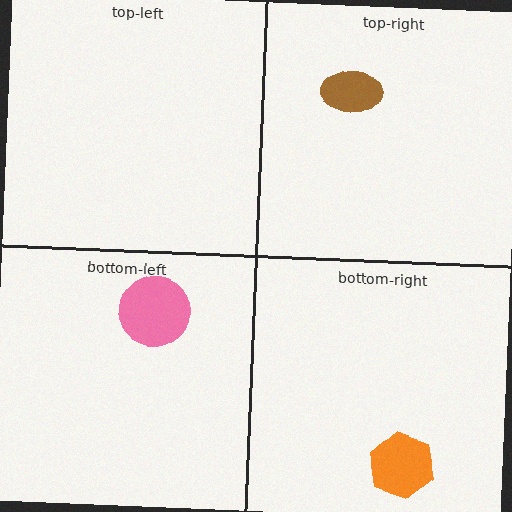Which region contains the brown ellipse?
The top-right region.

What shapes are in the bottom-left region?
The pink circle.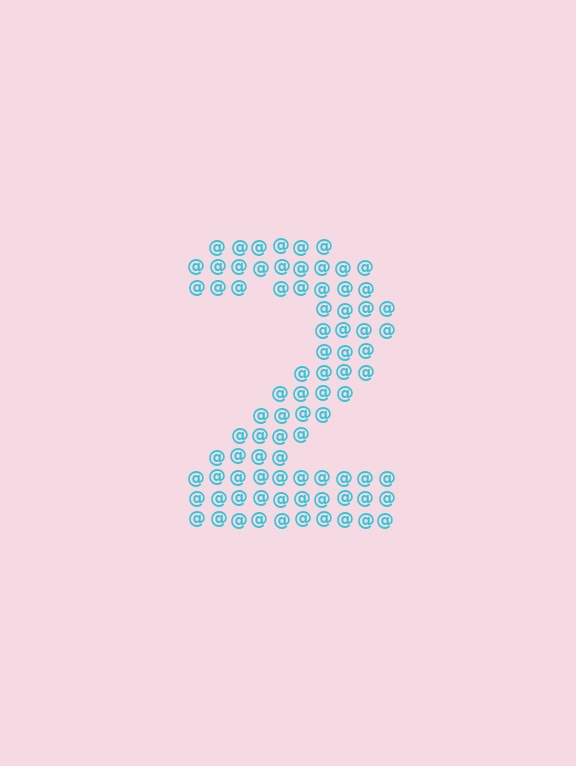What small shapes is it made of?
It is made of small at signs.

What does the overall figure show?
The overall figure shows the digit 2.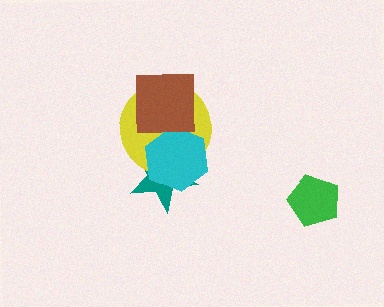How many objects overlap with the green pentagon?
0 objects overlap with the green pentagon.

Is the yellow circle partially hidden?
Yes, it is partially covered by another shape.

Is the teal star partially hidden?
Yes, it is partially covered by another shape.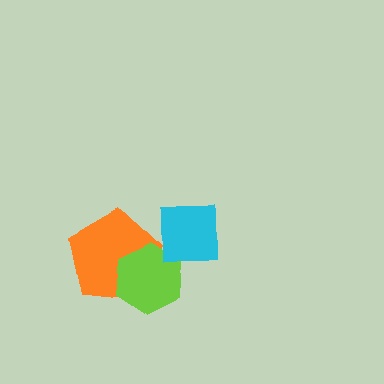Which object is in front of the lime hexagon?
The cyan square is in front of the lime hexagon.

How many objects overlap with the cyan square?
2 objects overlap with the cyan square.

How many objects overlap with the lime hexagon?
2 objects overlap with the lime hexagon.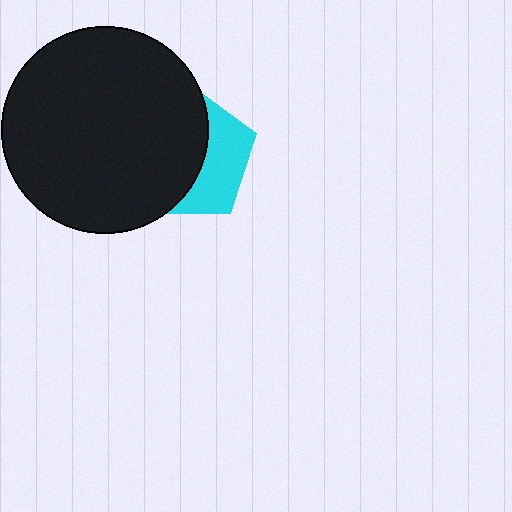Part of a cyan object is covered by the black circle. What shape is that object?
It is a pentagon.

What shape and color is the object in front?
The object in front is a black circle.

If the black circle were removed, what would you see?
You would see the complete cyan pentagon.